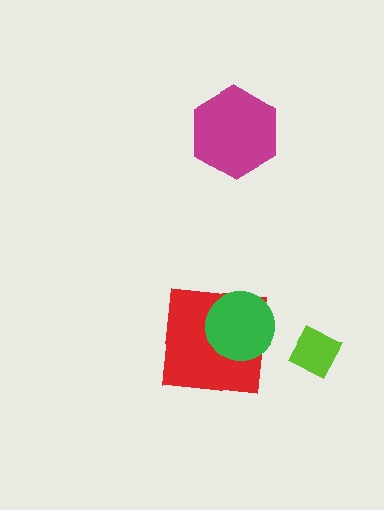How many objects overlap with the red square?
1 object overlaps with the red square.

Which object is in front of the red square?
The green circle is in front of the red square.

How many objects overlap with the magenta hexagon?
0 objects overlap with the magenta hexagon.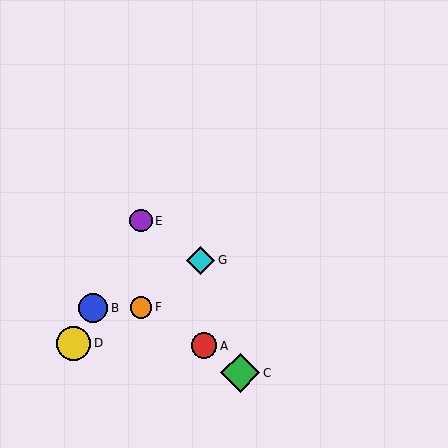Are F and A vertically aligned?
No, F is at x≈141 and A is at x≈204.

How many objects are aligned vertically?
2 objects (E, F) are aligned vertically.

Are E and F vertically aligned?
Yes, both are at x≈141.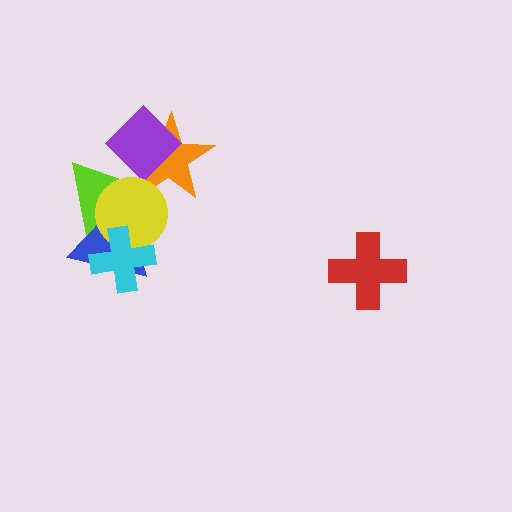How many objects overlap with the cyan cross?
3 objects overlap with the cyan cross.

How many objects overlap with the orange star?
3 objects overlap with the orange star.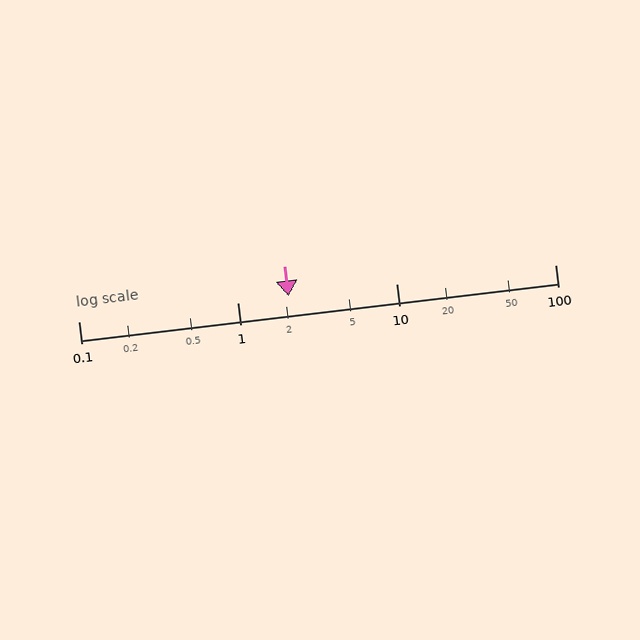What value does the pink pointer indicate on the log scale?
The pointer indicates approximately 2.1.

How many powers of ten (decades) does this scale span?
The scale spans 3 decades, from 0.1 to 100.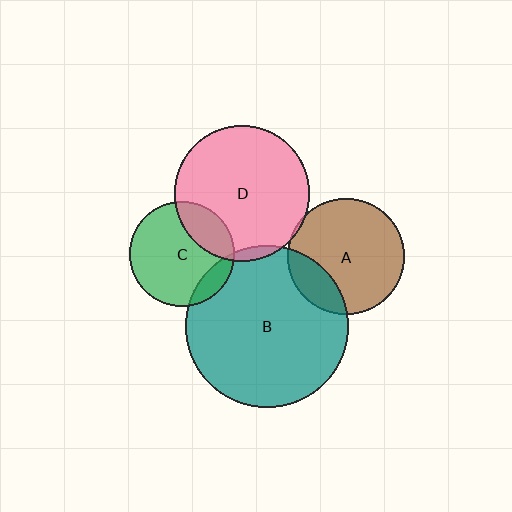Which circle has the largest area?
Circle B (teal).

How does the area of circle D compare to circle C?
Approximately 1.7 times.